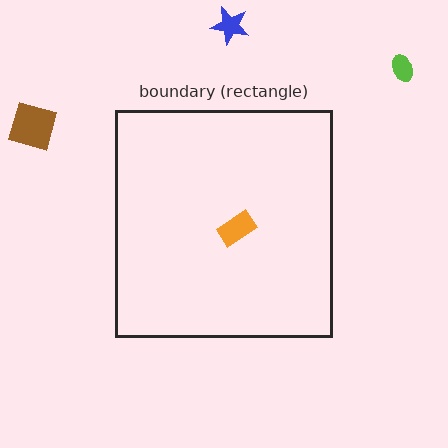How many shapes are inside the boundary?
1 inside, 3 outside.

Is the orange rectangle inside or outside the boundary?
Inside.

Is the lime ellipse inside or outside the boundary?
Outside.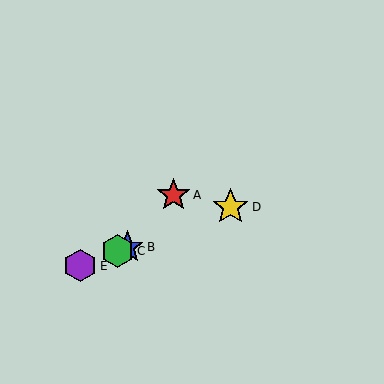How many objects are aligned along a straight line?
4 objects (B, C, D, E) are aligned along a straight line.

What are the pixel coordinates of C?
Object C is at (118, 251).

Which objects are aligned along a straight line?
Objects B, C, D, E are aligned along a straight line.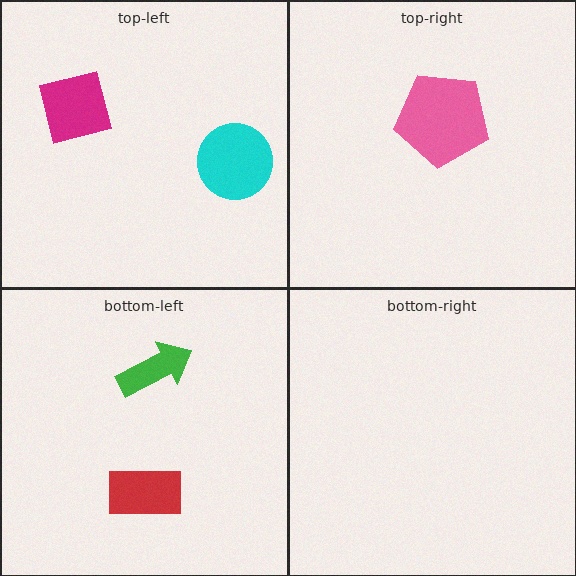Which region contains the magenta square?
The top-left region.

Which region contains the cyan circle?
The top-left region.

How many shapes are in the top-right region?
1.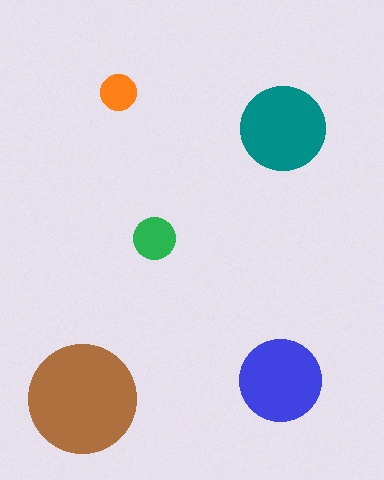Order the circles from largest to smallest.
the brown one, the teal one, the blue one, the green one, the orange one.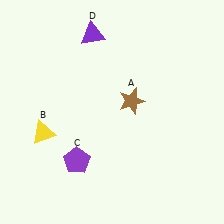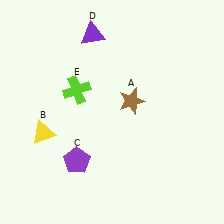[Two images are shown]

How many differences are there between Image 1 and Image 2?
There is 1 difference between the two images.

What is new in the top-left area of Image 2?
A lime cross (E) was added in the top-left area of Image 2.